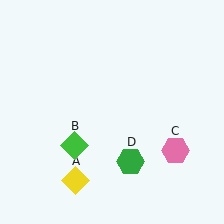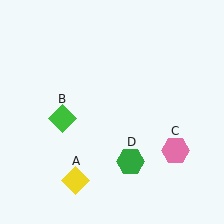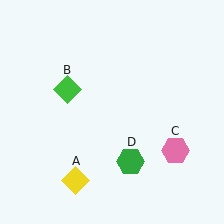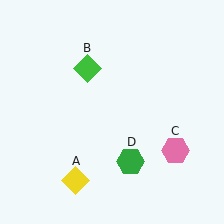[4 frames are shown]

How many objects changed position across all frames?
1 object changed position: green diamond (object B).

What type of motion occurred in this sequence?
The green diamond (object B) rotated clockwise around the center of the scene.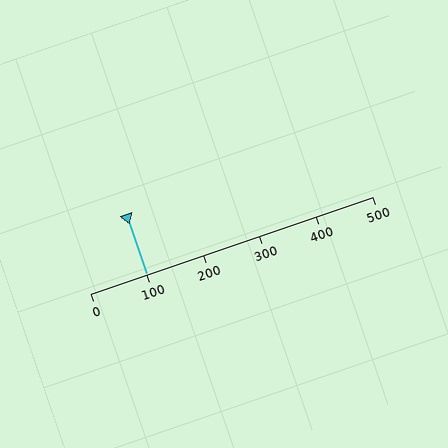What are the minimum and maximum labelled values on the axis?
The axis runs from 0 to 500.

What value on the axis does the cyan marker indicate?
The marker indicates approximately 100.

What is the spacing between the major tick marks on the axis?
The major ticks are spaced 100 apart.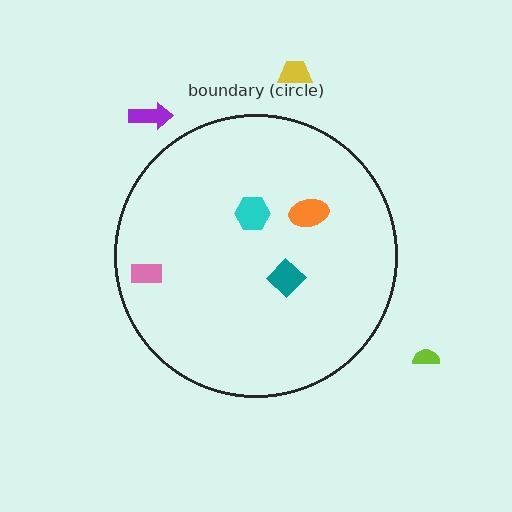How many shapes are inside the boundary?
4 inside, 3 outside.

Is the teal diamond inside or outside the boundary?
Inside.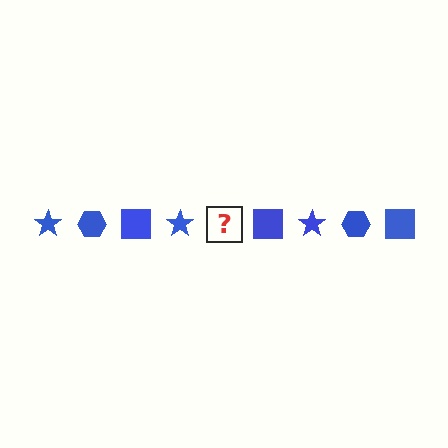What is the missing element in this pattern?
The missing element is a blue hexagon.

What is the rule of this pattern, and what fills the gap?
The rule is that the pattern cycles through star, hexagon, square shapes in blue. The gap should be filled with a blue hexagon.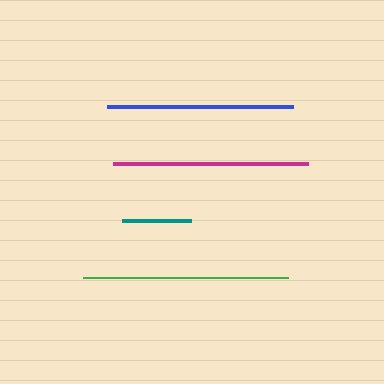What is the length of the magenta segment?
The magenta segment is approximately 196 pixels long.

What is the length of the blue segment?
The blue segment is approximately 186 pixels long.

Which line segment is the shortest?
The teal line is the shortest at approximately 70 pixels.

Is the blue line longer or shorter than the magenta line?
The magenta line is longer than the blue line.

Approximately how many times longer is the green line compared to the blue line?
The green line is approximately 1.1 times the length of the blue line.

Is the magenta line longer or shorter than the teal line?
The magenta line is longer than the teal line.